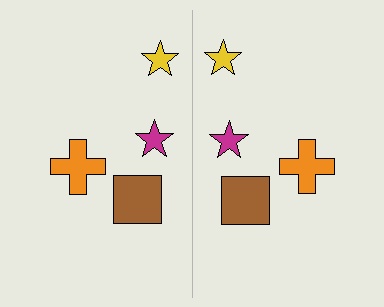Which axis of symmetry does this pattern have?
The pattern has a vertical axis of symmetry running through the center of the image.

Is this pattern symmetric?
Yes, this pattern has bilateral (reflection) symmetry.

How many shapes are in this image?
There are 8 shapes in this image.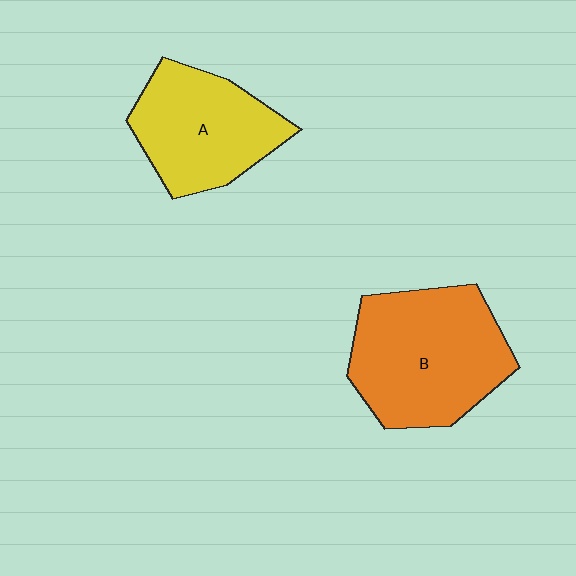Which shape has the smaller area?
Shape A (yellow).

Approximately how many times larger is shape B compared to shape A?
Approximately 1.3 times.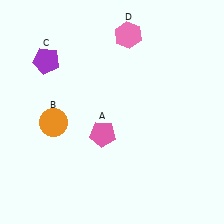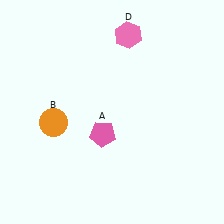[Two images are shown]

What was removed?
The purple pentagon (C) was removed in Image 2.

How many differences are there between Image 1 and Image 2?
There is 1 difference between the two images.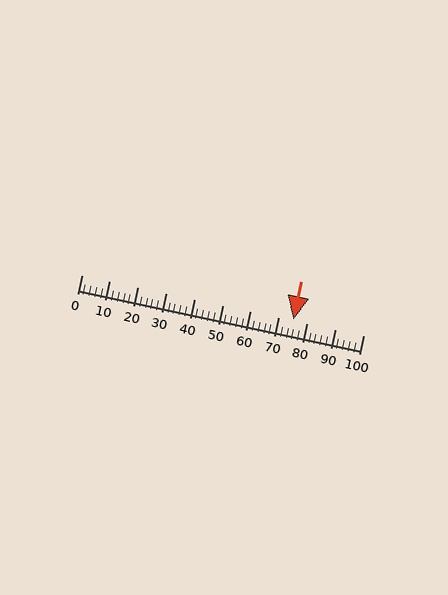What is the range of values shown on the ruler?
The ruler shows values from 0 to 100.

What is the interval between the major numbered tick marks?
The major tick marks are spaced 10 units apart.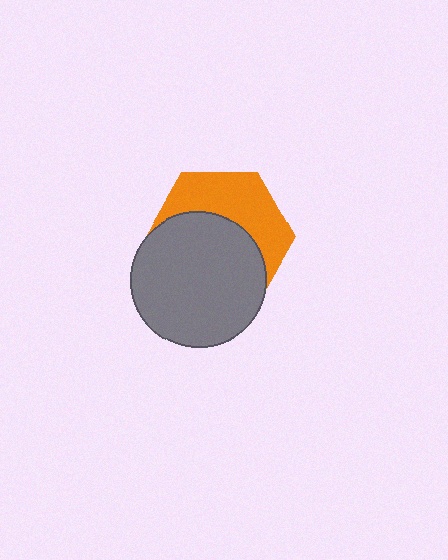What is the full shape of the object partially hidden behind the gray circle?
The partially hidden object is an orange hexagon.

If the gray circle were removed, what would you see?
You would see the complete orange hexagon.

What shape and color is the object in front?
The object in front is a gray circle.